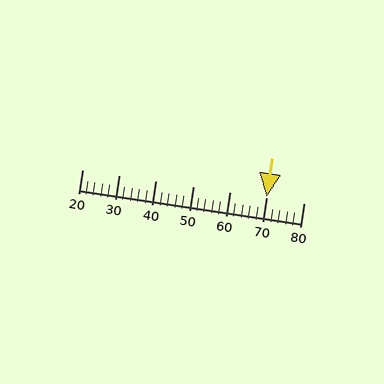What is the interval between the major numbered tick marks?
The major tick marks are spaced 10 units apart.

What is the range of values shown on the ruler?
The ruler shows values from 20 to 80.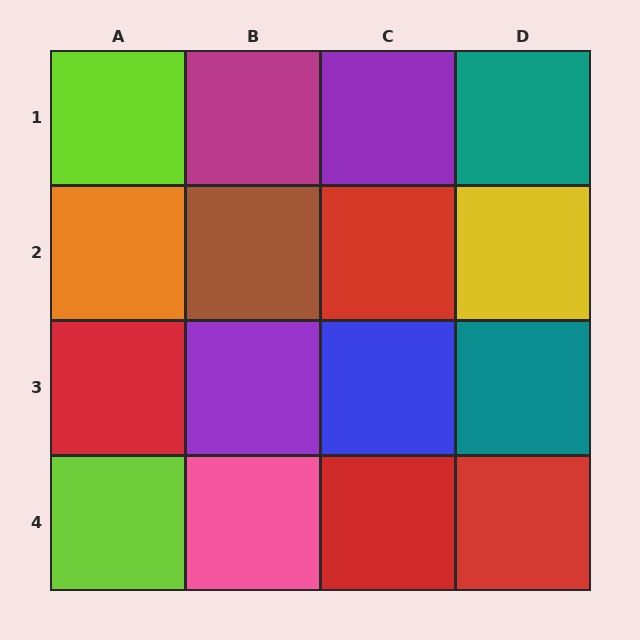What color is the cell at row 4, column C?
Red.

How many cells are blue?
1 cell is blue.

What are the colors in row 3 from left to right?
Red, purple, blue, teal.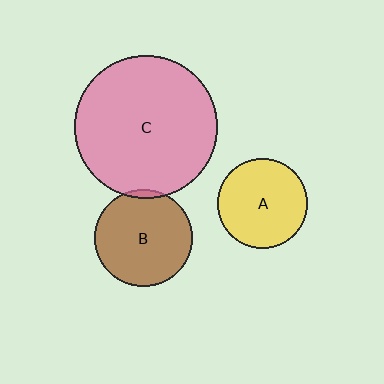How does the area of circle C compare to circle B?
Approximately 2.1 times.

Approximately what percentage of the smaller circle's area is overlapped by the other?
Approximately 5%.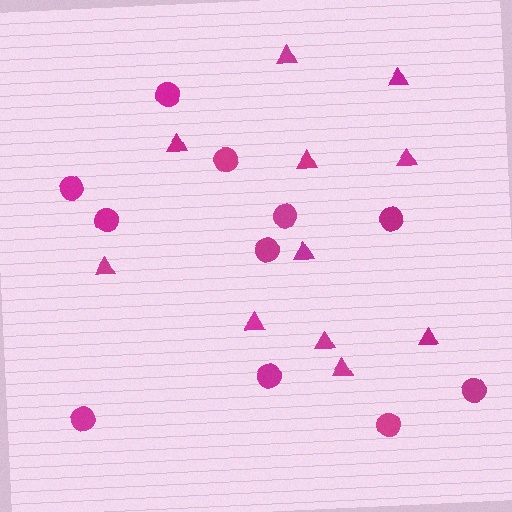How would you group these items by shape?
There are 2 groups: one group of triangles (11) and one group of circles (11).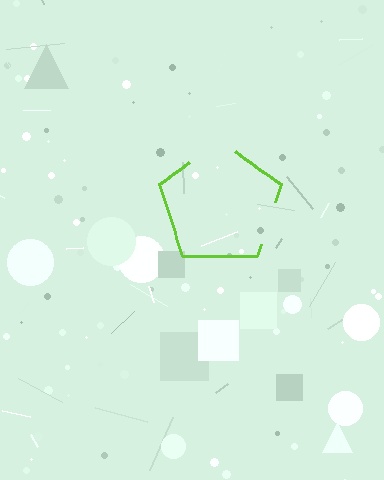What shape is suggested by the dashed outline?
The dashed outline suggests a pentagon.